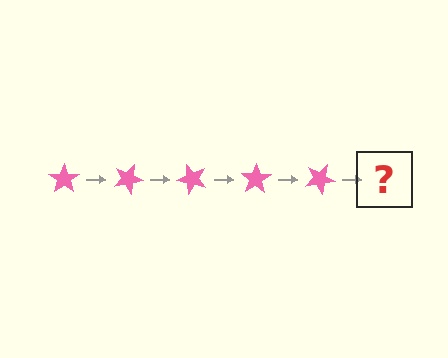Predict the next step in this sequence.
The next step is a pink star rotated 125 degrees.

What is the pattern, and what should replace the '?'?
The pattern is that the star rotates 25 degrees each step. The '?' should be a pink star rotated 125 degrees.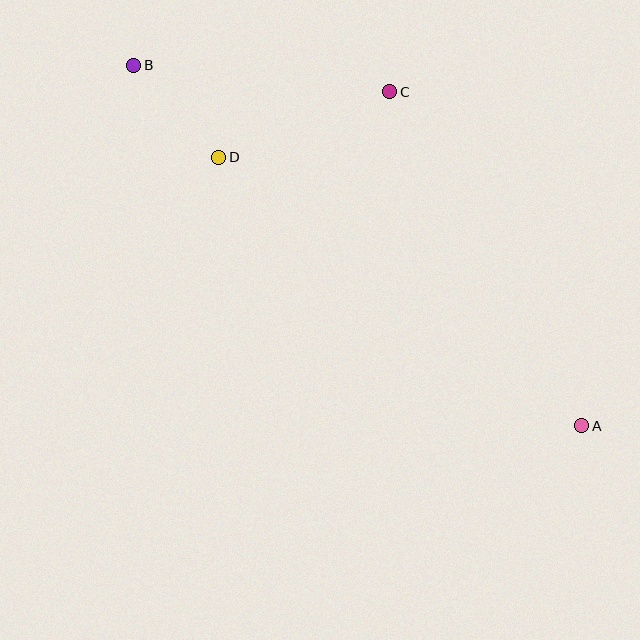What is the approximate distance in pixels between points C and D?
The distance between C and D is approximately 183 pixels.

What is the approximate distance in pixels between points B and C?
The distance between B and C is approximately 257 pixels.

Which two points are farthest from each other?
Points A and B are farthest from each other.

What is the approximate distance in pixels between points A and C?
The distance between A and C is approximately 386 pixels.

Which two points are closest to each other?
Points B and D are closest to each other.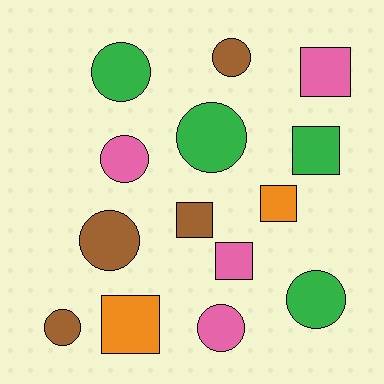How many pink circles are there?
There are 2 pink circles.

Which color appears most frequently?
Brown, with 4 objects.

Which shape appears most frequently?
Circle, with 8 objects.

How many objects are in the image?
There are 14 objects.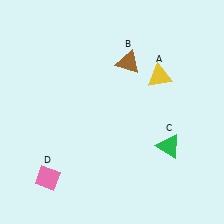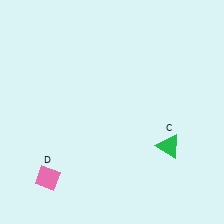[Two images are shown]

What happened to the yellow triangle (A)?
The yellow triangle (A) was removed in Image 2. It was in the top-right area of Image 1.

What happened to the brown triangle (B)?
The brown triangle (B) was removed in Image 2. It was in the top-right area of Image 1.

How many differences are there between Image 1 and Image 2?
There are 2 differences between the two images.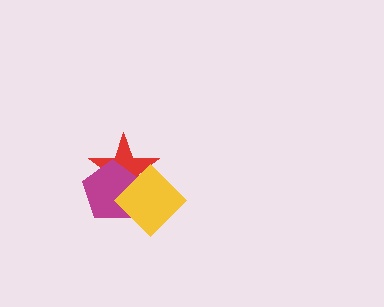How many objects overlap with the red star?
2 objects overlap with the red star.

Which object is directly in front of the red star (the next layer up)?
The magenta pentagon is directly in front of the red star.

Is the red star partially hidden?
Yes, it is partially covered by another shape.